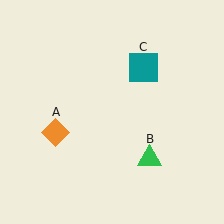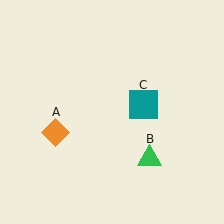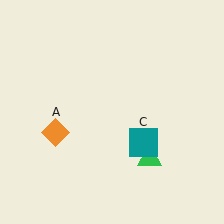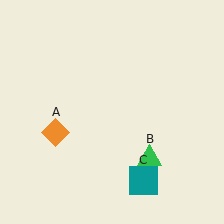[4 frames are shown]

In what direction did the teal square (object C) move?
The teal square (object C) moved down.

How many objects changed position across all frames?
1 object changed position: teal square (object C).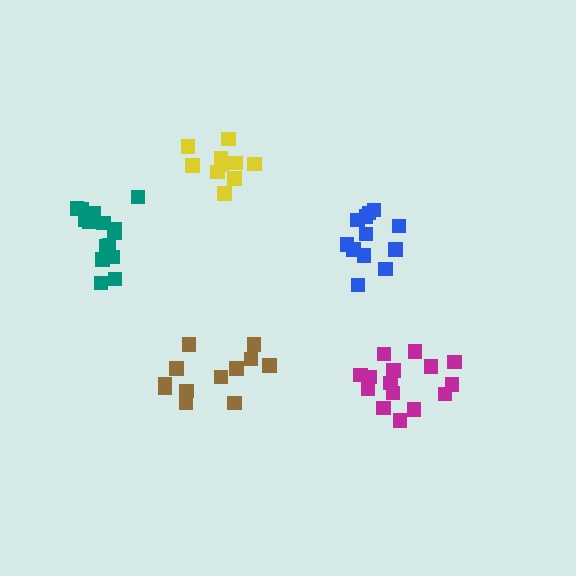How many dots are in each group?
Group 1: 12 dots, Group 2: 11 dots, Group 3: 15 dots, Group 4: 12 dots, Group 5: 16 dots (66 total).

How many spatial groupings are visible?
There are 5 spatial groupings.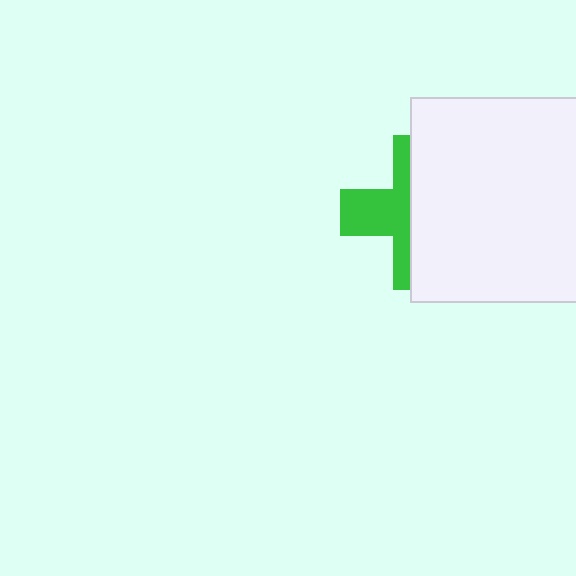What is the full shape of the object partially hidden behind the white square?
The partially hidden object is a green cross.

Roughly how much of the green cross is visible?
A small part of it is visible (roughly 40%).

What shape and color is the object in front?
The object in front is a white square.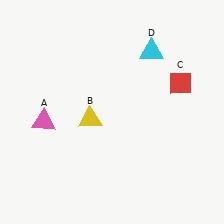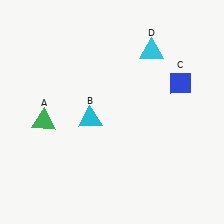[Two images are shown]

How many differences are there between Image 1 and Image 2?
There are 3 differences between the two images.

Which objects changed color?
A changed from pink to green. B changed from yellow to cyan. C changed from red to blue.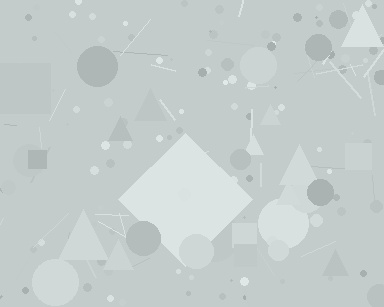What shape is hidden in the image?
A diamond is hidden in the image.